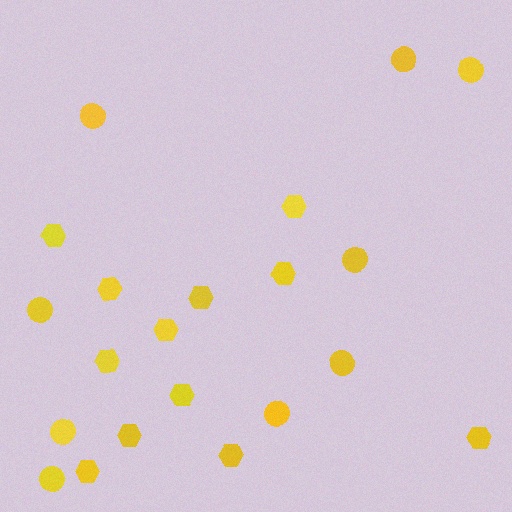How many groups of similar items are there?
There are 2 groups: one group of hexagons (12) and one group of circles (9).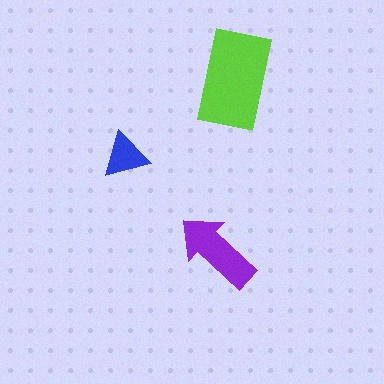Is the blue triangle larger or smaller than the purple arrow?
Smaller.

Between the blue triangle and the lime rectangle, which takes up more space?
The lime rectangle.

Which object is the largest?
The lime rectangle.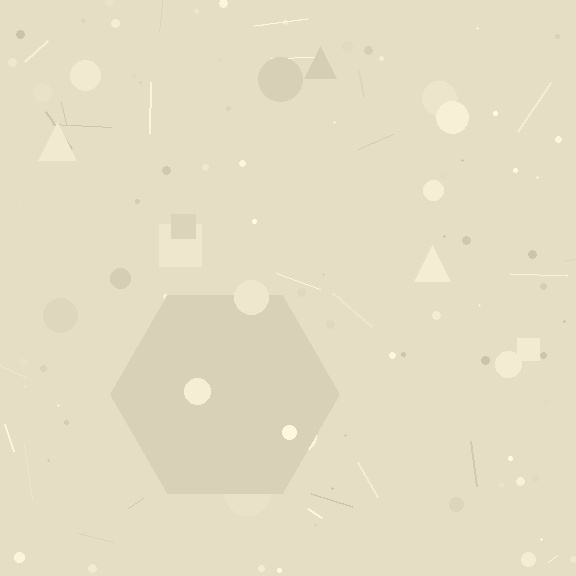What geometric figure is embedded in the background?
A hexagon is embedded in the background.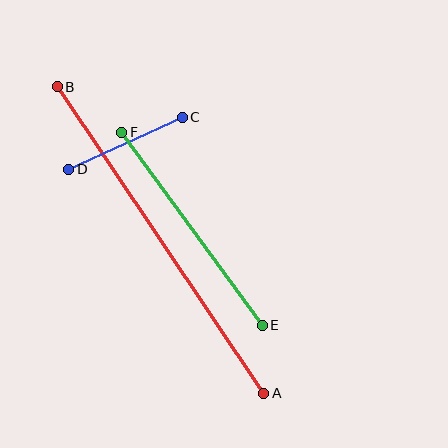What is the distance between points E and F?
The distance is approximately 238 pixels.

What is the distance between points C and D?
The distance is approximately 125 pixels.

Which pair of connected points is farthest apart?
Points A and B are farthest apart.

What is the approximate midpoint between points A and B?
The midpoint is at approximately (161, 240) pixels.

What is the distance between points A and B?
The distance is approximately 369 pixels.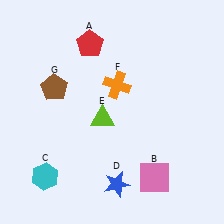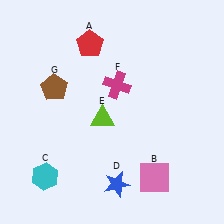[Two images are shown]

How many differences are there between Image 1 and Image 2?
There is 1 difference between the two images.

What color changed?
The cross (F) changed from orange in Image 1 to magenta in Image 2.